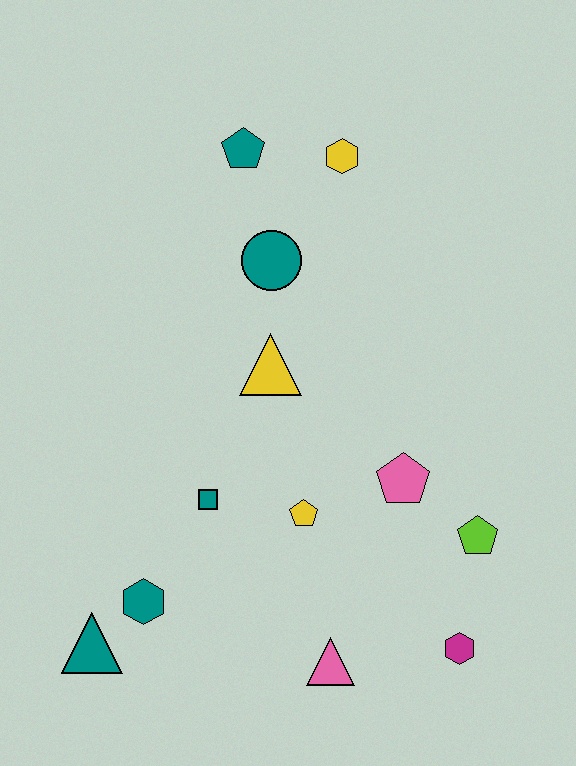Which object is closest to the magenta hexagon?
The lime pentagon is closest to the magenta hexagon.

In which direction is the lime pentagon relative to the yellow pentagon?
The lime pentagon is to the right of the yellow pentagon.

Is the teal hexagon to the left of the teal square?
Yes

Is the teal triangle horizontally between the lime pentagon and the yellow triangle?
No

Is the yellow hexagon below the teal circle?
No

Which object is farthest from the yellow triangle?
The magenta hexagon is farthest from the yellow triangle.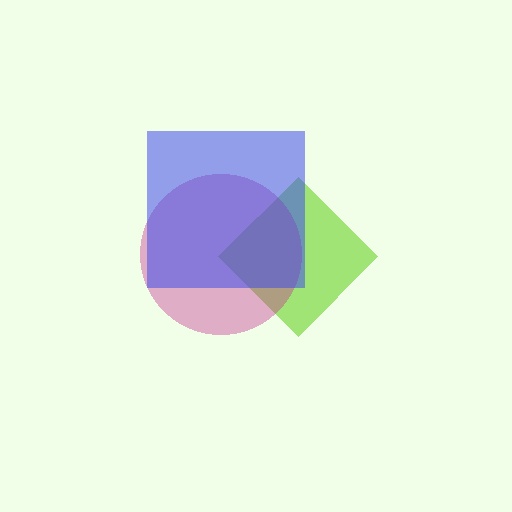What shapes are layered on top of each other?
The layered shapes are: a lime diamond, a magenta circle, a blue square.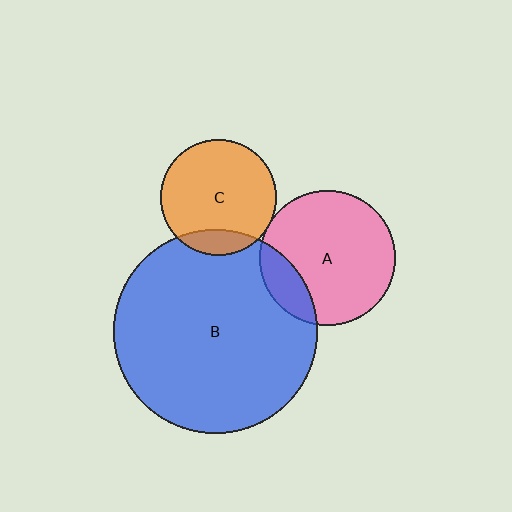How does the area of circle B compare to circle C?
Approximately 3.1 times.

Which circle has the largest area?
Circle B (blue).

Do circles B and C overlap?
Yes.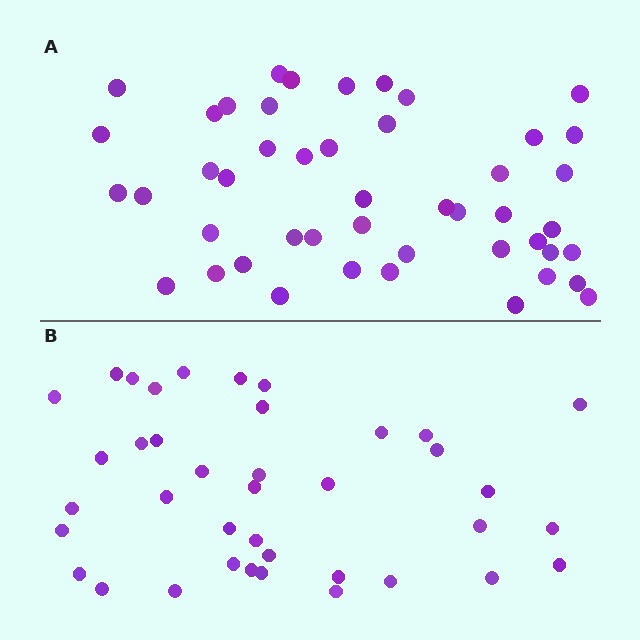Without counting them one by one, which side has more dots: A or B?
Region A (the top region) has more dots.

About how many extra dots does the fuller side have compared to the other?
Region A has roughly 8 or so more dots than region B.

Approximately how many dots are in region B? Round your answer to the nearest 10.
About 40 dots. (The exact count is 39, which rounds to 40.)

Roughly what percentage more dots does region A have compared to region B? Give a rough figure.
About 20% more.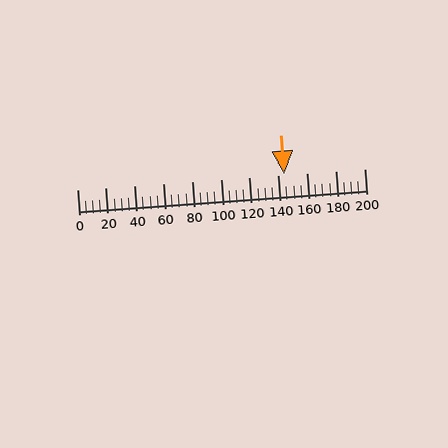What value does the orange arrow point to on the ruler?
The orange arrow points to approximately 144.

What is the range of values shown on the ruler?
The ruler shows values from 0 to 200.